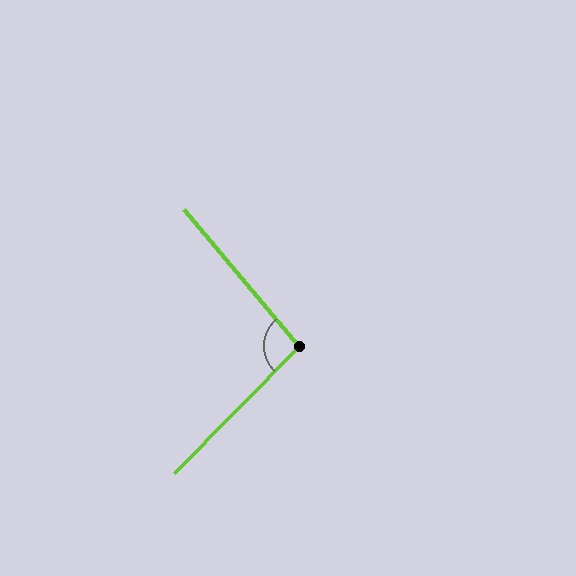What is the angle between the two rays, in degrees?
Approximately 95 degrees.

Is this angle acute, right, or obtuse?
It is obtuse.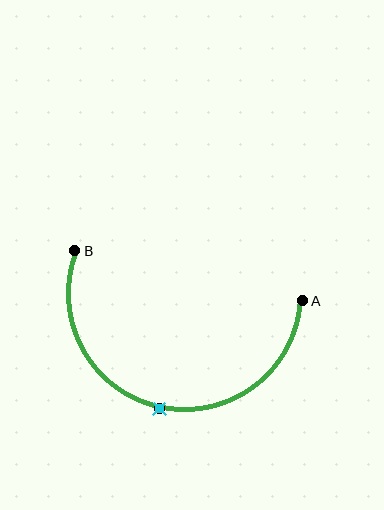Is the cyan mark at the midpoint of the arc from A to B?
Yes. The cyan mark lies on the arc at equal arc-length from both A and B — it is the arc midpoint.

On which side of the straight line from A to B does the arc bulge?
The arc bulges below the straight line connecting A and B.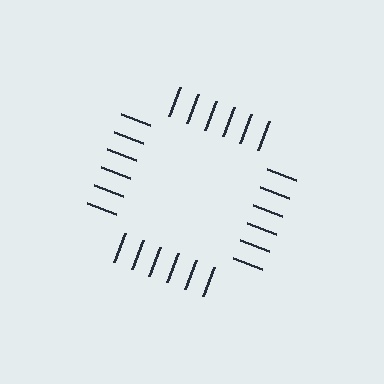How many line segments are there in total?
24 — 6 along each of the 4 edges.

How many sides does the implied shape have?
4 sides — the line-ends trace a square.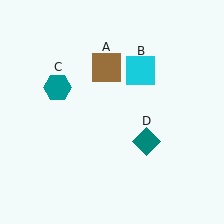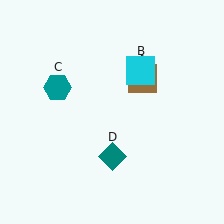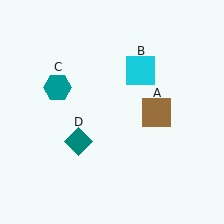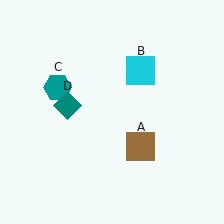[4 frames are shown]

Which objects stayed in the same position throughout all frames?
Cyan square (object B) and teal hexagon (object C) remained stationary.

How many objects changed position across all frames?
2 objects changed position: brown square (object A), teal diamond (object D).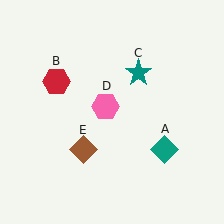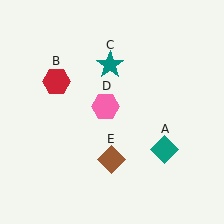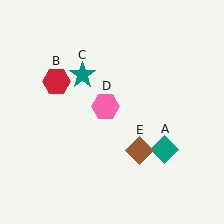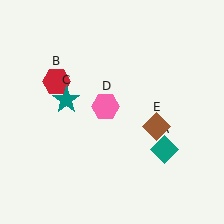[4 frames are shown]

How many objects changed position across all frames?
2 objects changed position: teal star (object C), brown diamond (object E).